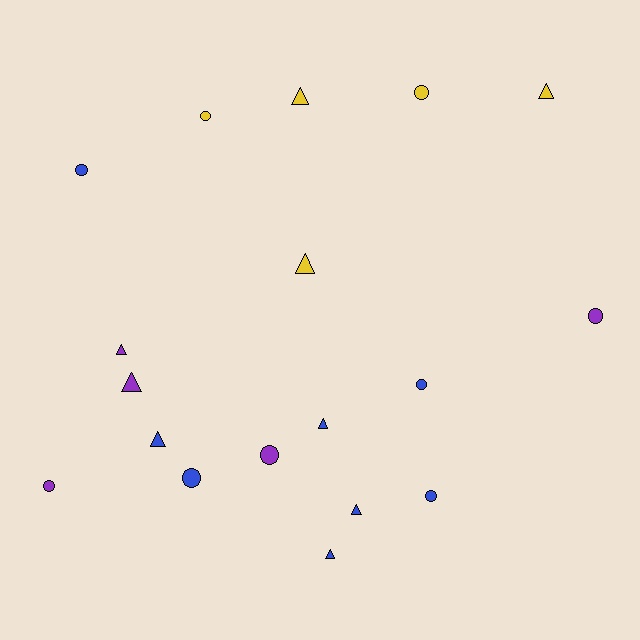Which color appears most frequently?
Blue, with 8 objects.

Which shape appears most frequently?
Circle, with 9 objects.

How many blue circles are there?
There are 4 blue circles.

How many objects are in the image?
There are 18 objects.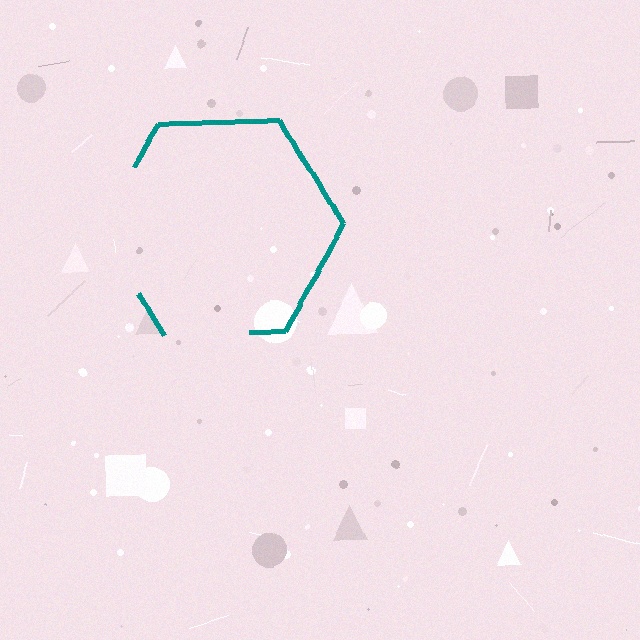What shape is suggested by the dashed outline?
The dashed outline suggests a hexagon.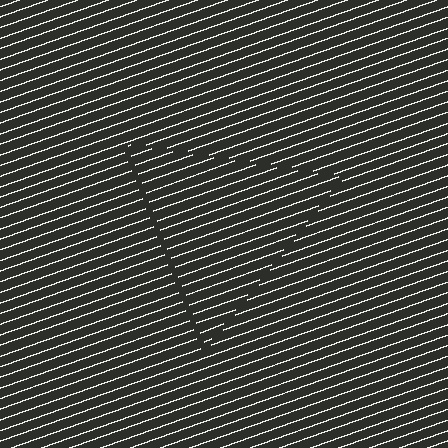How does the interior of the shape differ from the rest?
The interior of the shape contains the same grating, shifted by half a period — the contour is defined by the phase discontinuity where line-ends from the inner and outer gratings abut.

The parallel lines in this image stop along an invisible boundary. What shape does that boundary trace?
An illusory triangle. The interior of the shape contains the same grating, shifted by half a period — the contour is defined by the phase discontinuity where line-ends from the inner and outer gratings abut.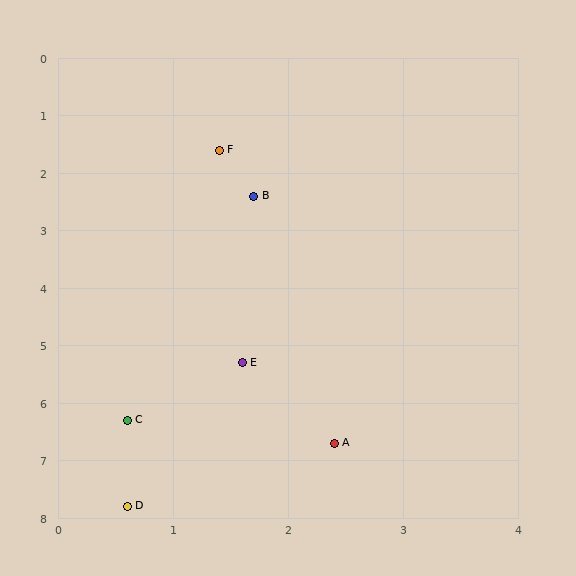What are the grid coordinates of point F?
Point F is at approximately (1.4, 1.6).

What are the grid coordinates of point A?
Point A is at approximately (2.4, 6.7).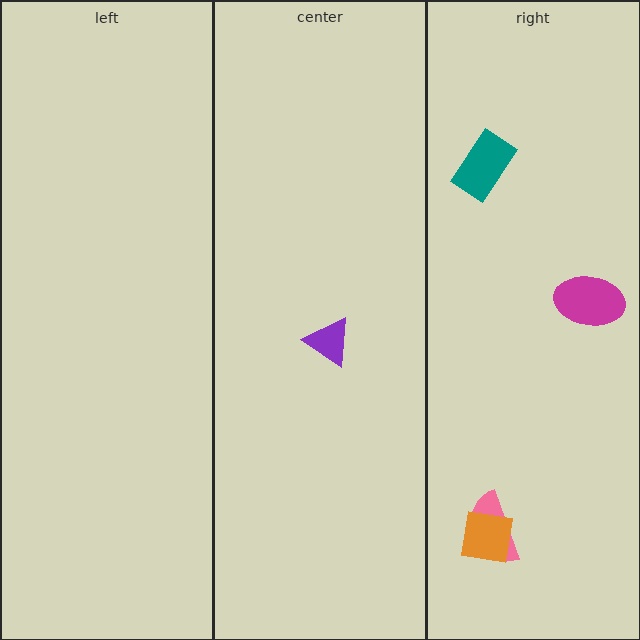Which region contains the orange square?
The right region.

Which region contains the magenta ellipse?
The right region.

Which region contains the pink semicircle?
The right region.